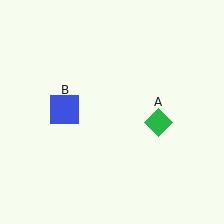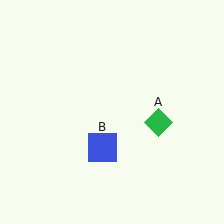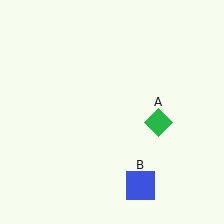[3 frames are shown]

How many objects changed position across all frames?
1 object changed position: blue square (object B).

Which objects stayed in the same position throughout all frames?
Green diamond (object A) remained stationary.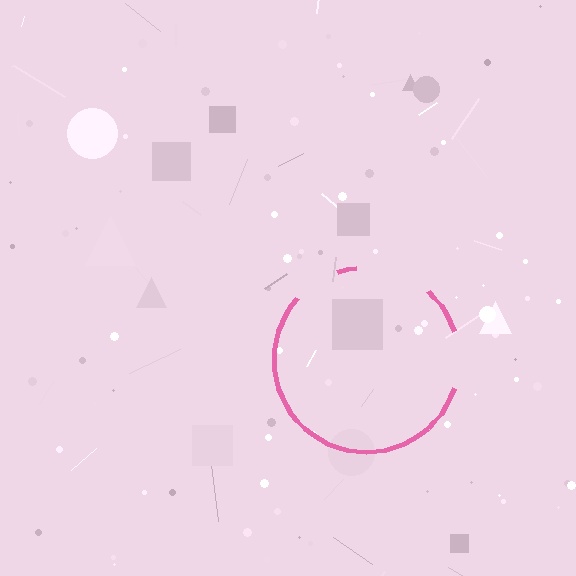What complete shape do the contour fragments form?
The contour fragments form a circle.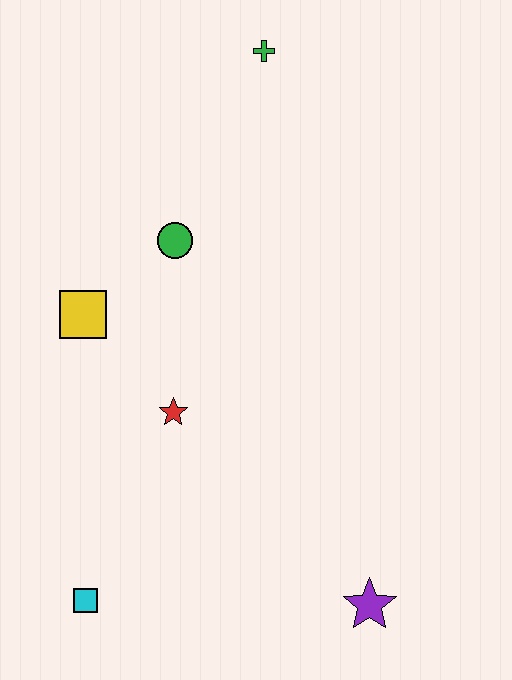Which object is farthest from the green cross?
The cyan square is farthest from the green cross.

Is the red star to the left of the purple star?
Yes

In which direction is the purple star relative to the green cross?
The purple star is below the green cross.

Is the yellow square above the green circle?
No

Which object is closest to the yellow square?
The green circle is closest to the yellow square.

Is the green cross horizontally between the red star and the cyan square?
No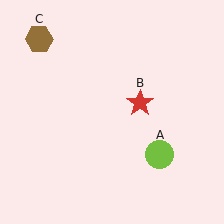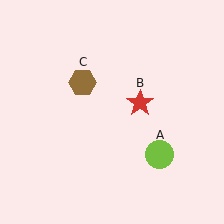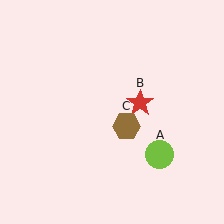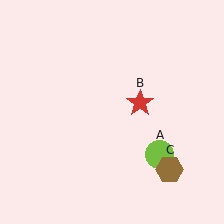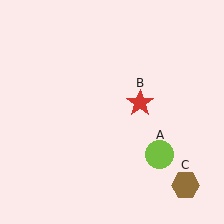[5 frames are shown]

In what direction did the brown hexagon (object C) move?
The brown hexagon (object C) moved down and to the right.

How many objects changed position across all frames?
1 object changed position: brown hexagon (object C).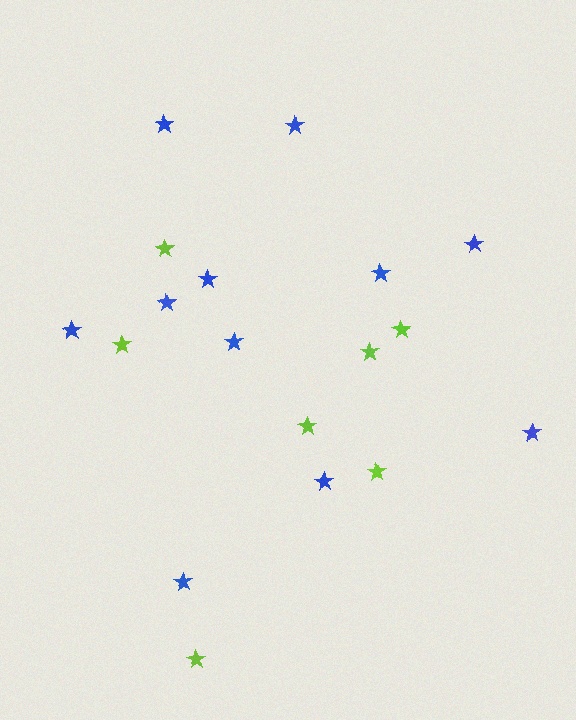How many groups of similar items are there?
There are 2 groups: one group of blue stars (11) and one group of lime stars (7).